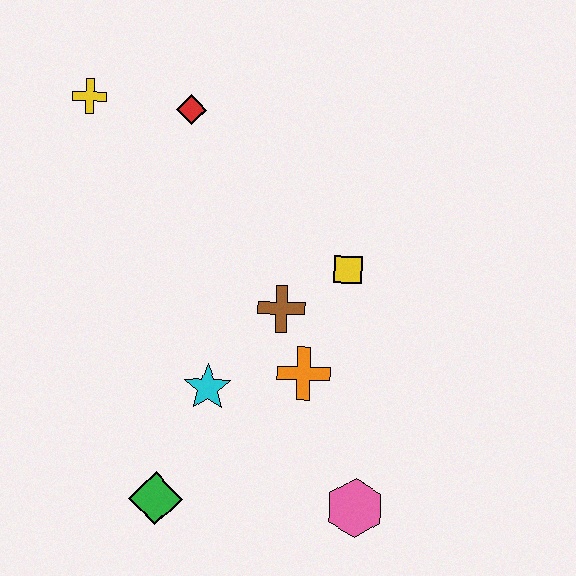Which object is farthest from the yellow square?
The yellow cross is farthest from the yellow square.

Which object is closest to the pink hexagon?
The orange cross is closest to the pink hexagon.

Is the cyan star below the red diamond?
Yes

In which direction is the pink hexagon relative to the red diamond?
The pink hexagon is below the red diamond.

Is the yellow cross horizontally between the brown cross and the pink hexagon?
No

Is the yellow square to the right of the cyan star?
Yes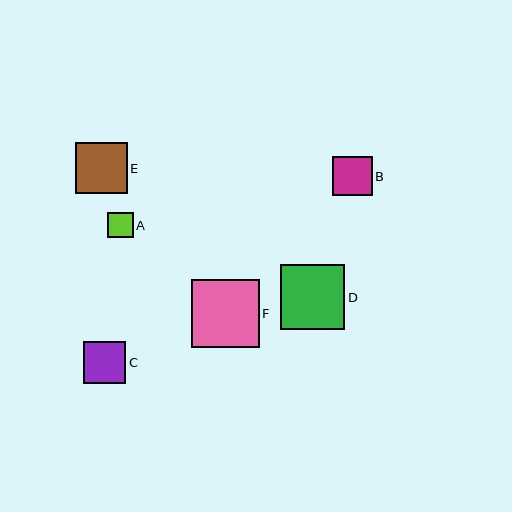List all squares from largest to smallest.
From largest to smallest: F, D, E, C, B, A.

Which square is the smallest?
Square A is the smallest with a size of approximately 26 pixels.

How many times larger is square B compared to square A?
Square B is approximately 1.6 times the size of square A.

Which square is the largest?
Square F is the largest with a size of approximately 68 pixels.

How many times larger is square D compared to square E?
Square D is approximately 1.3 times the size of square E.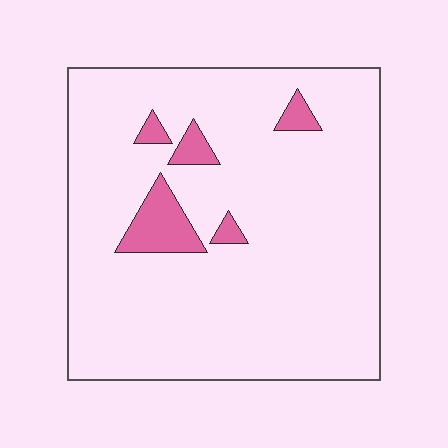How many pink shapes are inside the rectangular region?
5.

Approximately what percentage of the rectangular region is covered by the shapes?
Approximately 10%.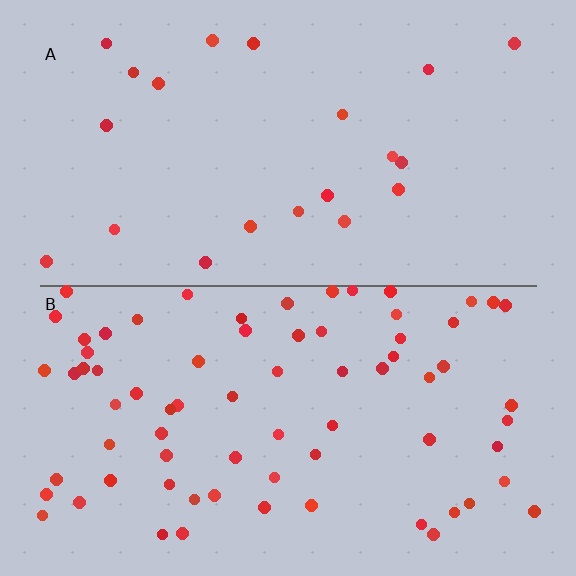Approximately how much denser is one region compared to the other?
Approximately 3.4× — region B over region A.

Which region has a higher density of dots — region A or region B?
B (the bottom).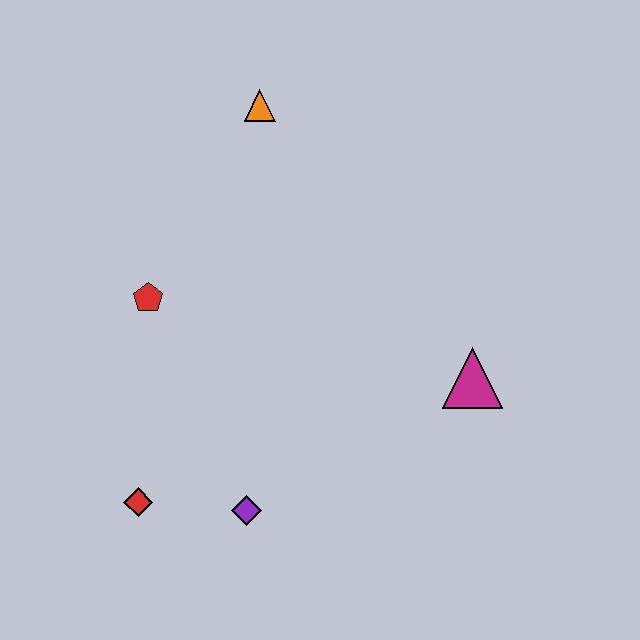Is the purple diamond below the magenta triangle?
Yes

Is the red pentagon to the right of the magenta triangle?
No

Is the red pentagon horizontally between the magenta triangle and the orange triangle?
No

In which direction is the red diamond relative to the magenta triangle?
The red diamond is to the left of the magenta triangle.